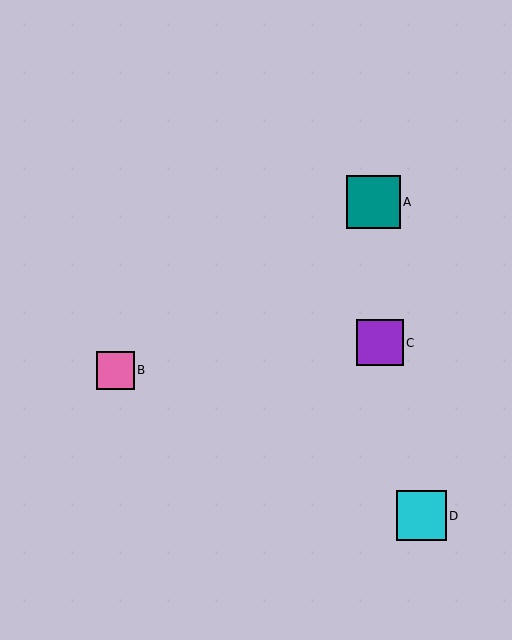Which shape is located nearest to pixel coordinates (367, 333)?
The purple square (labeled C) at (380, 343) is nearest to that location.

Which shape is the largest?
The teal square (labeled A) is the largest.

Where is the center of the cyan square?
The center of the cyan square is at (421, 516).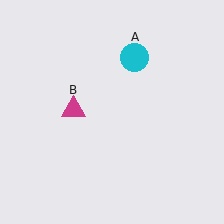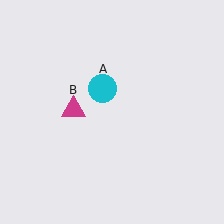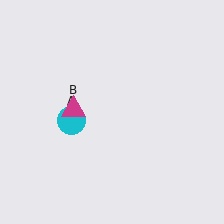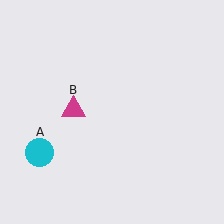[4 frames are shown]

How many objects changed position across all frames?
1 object changed position: cyan circle (object A).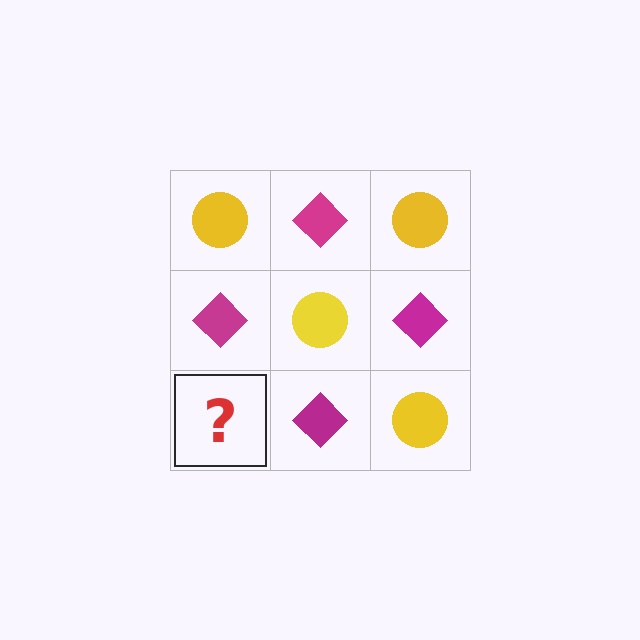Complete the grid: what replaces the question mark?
The question mark should be replaced with a yellow circle.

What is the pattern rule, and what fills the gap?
The rule is that it alternates yellow circle and magenta diamond in a checkerboard pattern. The gap should be filled with a yellow circle.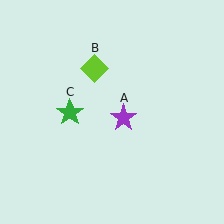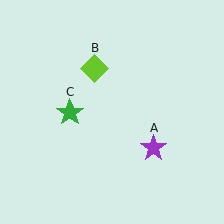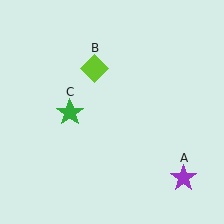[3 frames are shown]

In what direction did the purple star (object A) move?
The purple star (object A) moved down and to the right.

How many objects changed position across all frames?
1 object changed position: purple star (object A).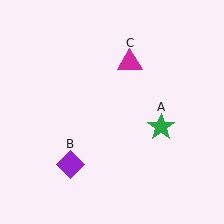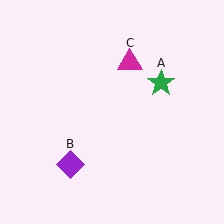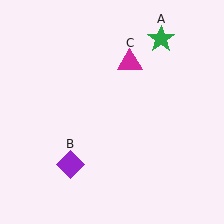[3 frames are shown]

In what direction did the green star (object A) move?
The green star (object A) moved up.